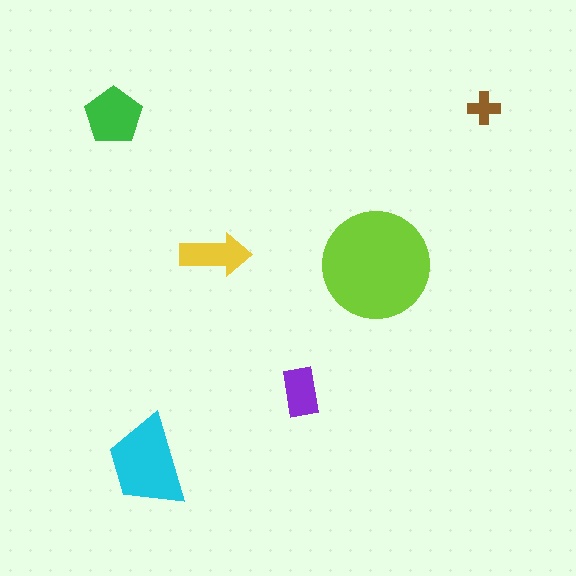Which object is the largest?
The lime circle.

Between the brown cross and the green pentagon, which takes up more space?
The green pentagon.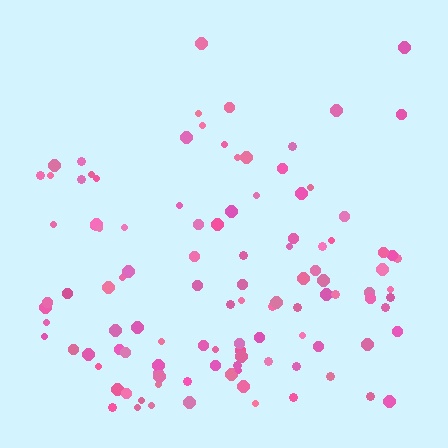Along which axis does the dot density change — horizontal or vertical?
Vertical.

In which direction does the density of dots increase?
From top to bottom, with the bottom side densest.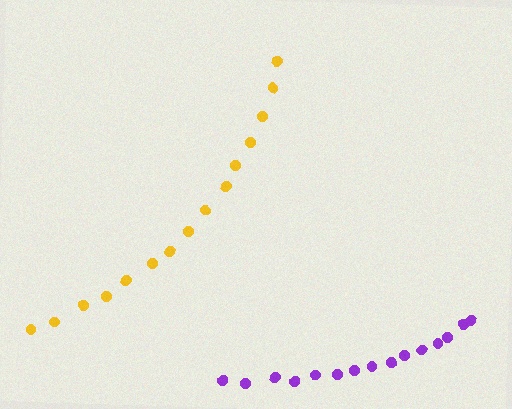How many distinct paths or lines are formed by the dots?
There are 2 distinct paths.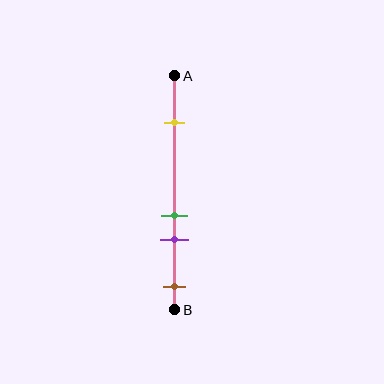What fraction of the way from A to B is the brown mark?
The brown mark is approximately 90% (0.9) of the way from A to B.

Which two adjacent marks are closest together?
The green and purple marks are the closest adjacent pair.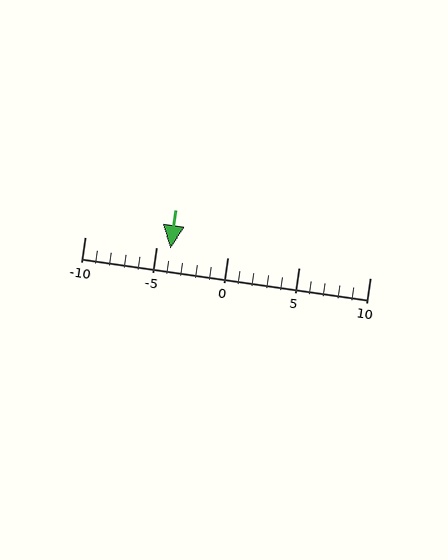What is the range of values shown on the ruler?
The ruler shows values from -10 to 10.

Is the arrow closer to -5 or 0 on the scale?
The arrow is closer to -5.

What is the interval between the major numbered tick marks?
The major tick marks are spaced 5 units apart.